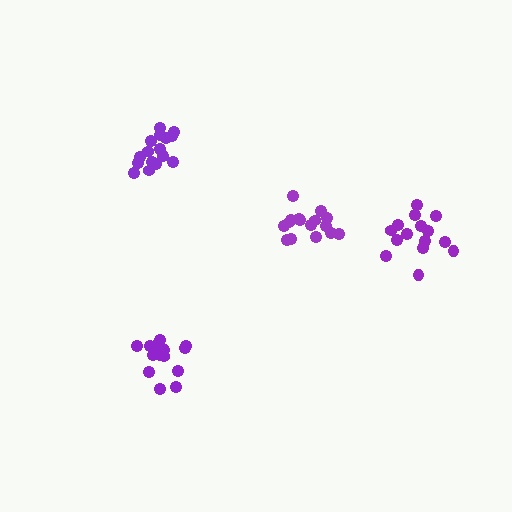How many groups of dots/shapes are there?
There are 4 groups.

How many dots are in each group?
Group 1: 15 dots, Group 2: 16 dots, Group 3: 16 dots, Group 4: 17 dots (64 total).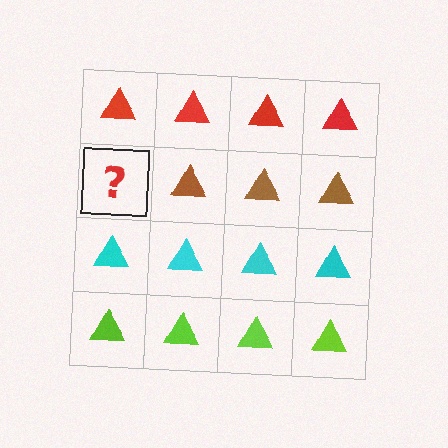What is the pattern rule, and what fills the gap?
The rule is that each row has a consistent color. The gap should be filled with a brown triangle.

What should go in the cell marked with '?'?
The missing cell should contain a brown triangle.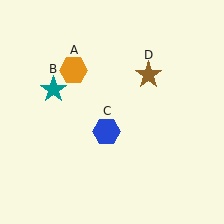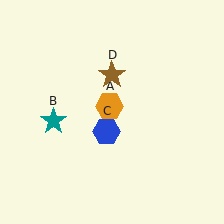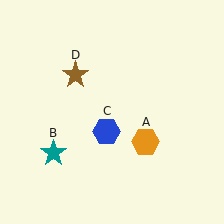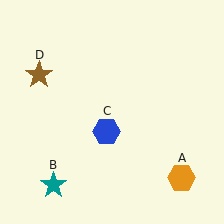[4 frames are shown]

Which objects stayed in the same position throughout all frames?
Blue hexagon (object C) remained stationary.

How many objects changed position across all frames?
3 objects changed position: orange hexagon (object A), teal star (object B), brown star (object D).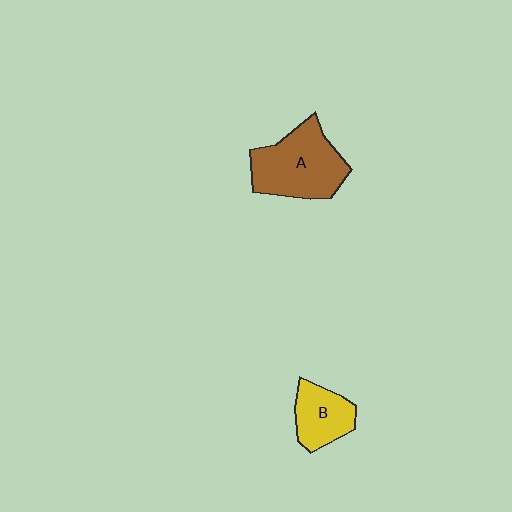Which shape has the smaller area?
Shape B (yellow).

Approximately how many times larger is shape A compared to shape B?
Approximately 1.8 times.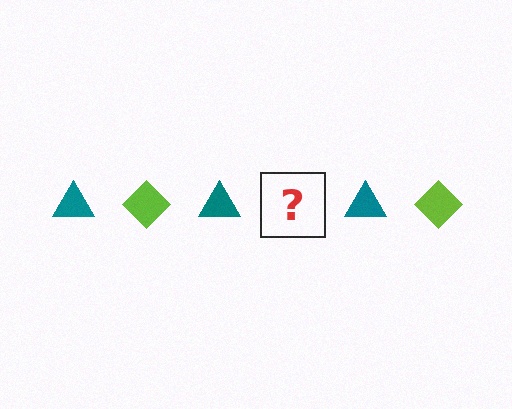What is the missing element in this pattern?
The missing element is a lime diamond.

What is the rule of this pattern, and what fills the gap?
The rule is that the pattern alternates between teal triangle and lime diamond. The gap should be filled with a lime diamond.